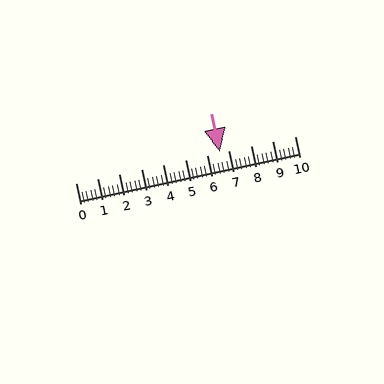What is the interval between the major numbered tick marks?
The major tick marks are spaced 1 units apart.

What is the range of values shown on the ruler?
The ruler shows values from 0 to 10.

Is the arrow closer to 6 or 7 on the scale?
The arrow is closer to 7.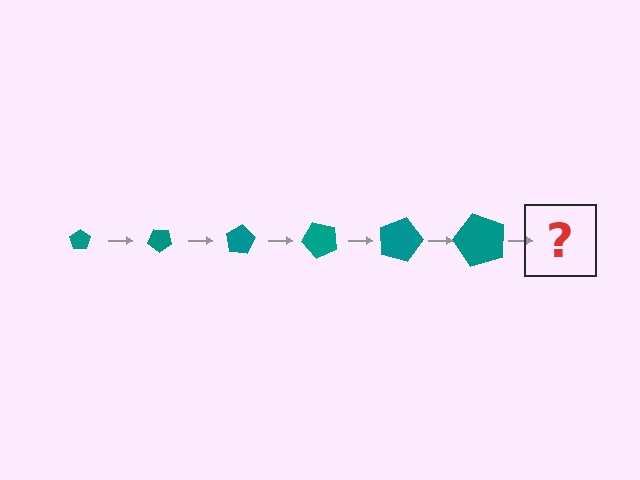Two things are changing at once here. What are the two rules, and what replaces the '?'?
The two rules are that the pentagon grows larger each step and it rotates 40 degrees each step. The '?' should be a pentagon, larger than the previous one and rotated 240 degrees from the start.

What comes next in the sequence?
The next element should be a pentagon, larger than the previous one and rotated 240 degrees from the start.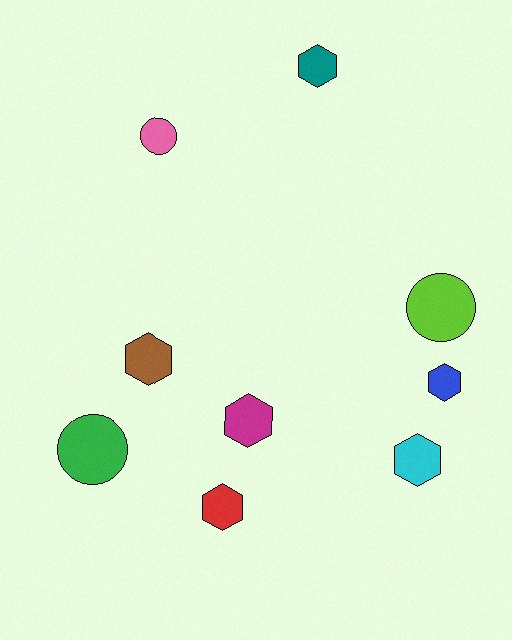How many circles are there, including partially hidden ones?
There are 3 circles.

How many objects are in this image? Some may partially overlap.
There are 9 objects.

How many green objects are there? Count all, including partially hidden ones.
There is 1 green object.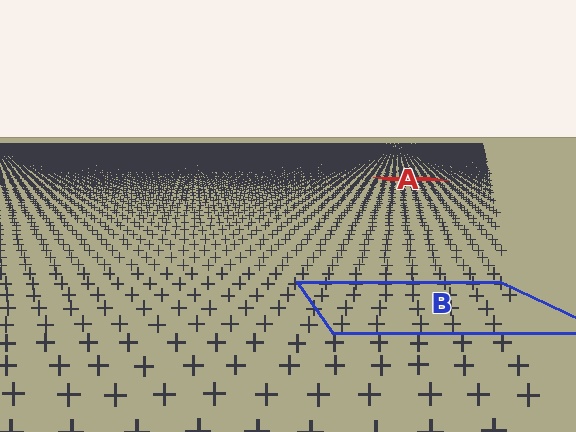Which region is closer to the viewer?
Region B is closer. The texture elements there are larger and more spread out.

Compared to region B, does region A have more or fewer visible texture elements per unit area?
Region A has more texture elements per unit area — they are packed more densely because it is farther away.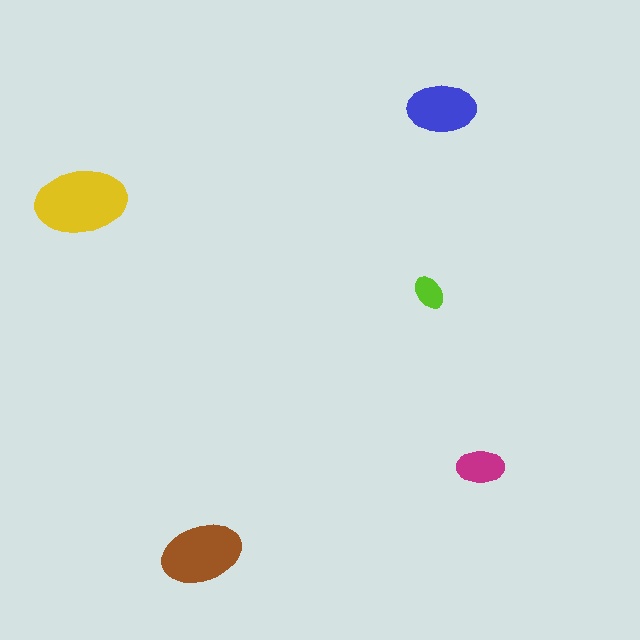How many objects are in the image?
There are 5 objects in the image.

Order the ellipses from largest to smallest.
the yellow one, the brown one, the blue one, the magenta one, the lime one.